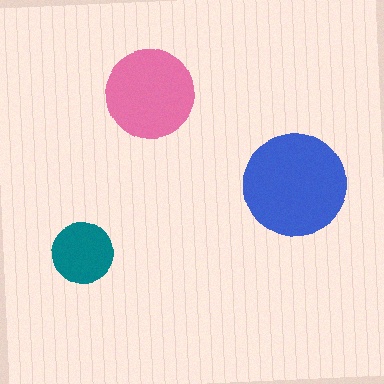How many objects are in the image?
There are 3 objects in the image.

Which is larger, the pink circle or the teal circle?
The pink one.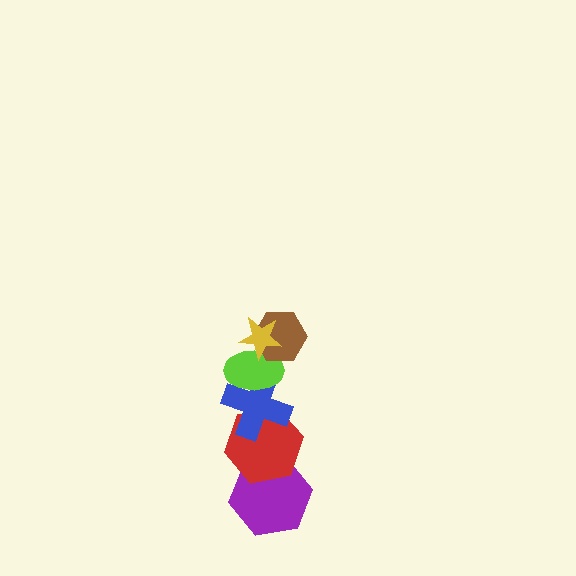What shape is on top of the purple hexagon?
The red hexagon is on top of the purple hexagon.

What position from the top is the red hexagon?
The red hexagon is 5th from the top.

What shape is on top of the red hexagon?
The blue cross is on top of the red hexagon.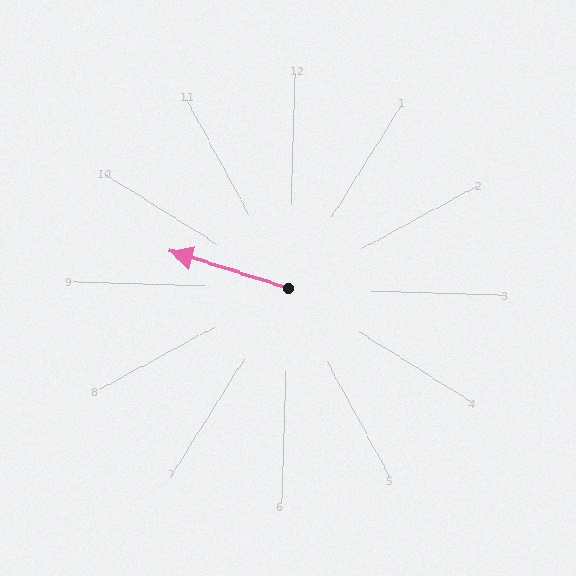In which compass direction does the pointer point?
West.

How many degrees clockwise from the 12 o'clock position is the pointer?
Approximately 286 degrees.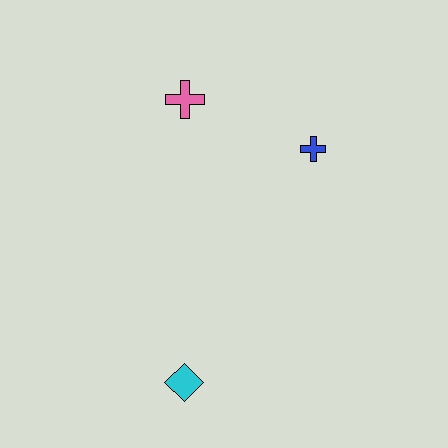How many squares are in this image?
There are no squares.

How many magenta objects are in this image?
There are no magenta objects.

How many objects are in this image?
There are 3 objects.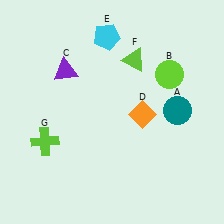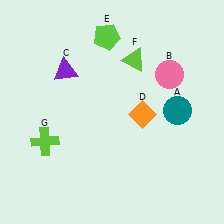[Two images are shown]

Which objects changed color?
B changed from lime to pink. E changed from cyan to lime.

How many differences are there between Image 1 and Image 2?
There are 2 differences between the two images.